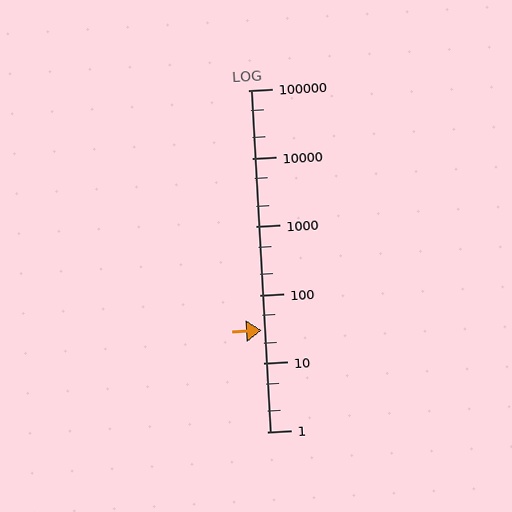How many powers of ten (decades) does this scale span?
The scale spans 5 decades, from 1 to 100000.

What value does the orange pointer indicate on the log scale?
The pointer indicates approximately 30.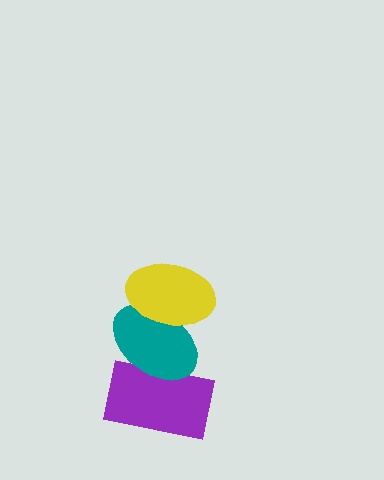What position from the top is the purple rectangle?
The purple rectangle is 3rd from the top.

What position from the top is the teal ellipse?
The teal ellipse is 2nd from the top.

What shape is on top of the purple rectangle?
The teal ellipse is on top of the purple rectangle.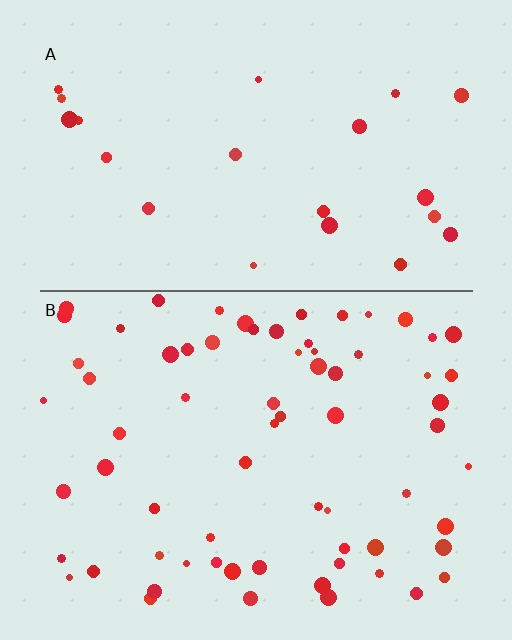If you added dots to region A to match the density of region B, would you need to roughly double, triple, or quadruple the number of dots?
Approximately triple.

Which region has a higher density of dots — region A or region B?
B (the bottom).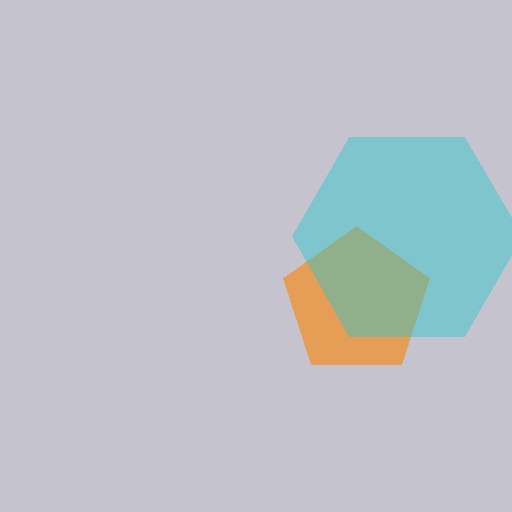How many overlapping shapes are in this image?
There are 2 overlapping shapes in the image.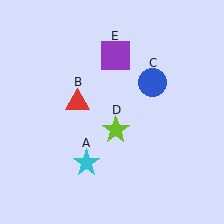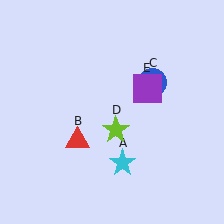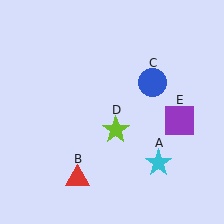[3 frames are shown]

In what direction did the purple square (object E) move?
The purple square (object E) moved down and to the right.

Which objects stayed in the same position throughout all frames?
Blue circle (object C) and lime star (object D) remained stationary.